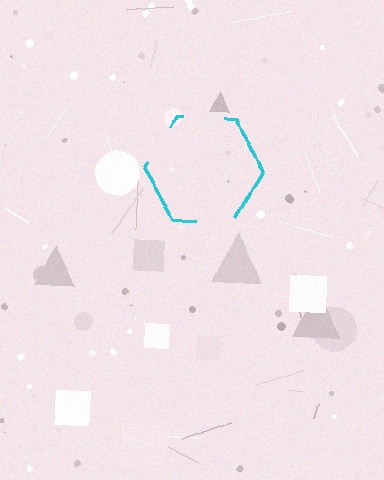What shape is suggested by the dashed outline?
The dashed outline suggests a hexagon.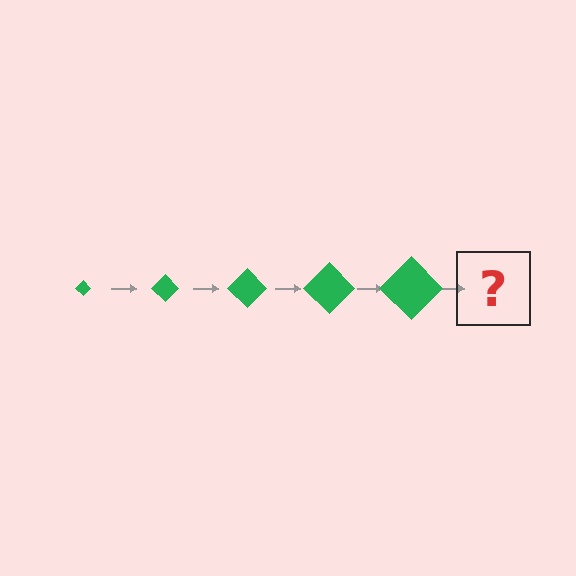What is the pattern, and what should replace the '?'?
The pattern is that the diamond gets progressively larger each step. The '?' should be a green diamond, larger than the previous one.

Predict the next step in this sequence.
The next step is a green diamond, larger than the previous one.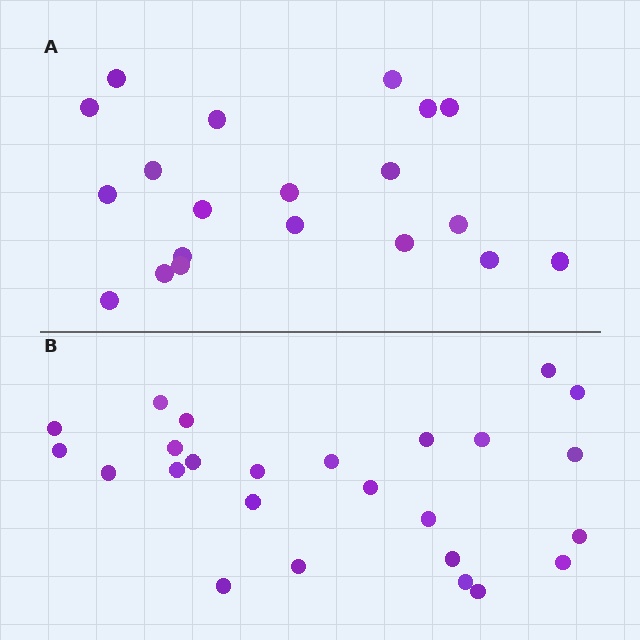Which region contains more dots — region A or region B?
Region B (the bottom region) has more dots.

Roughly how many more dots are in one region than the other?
Region B has about 5 more dots than region A.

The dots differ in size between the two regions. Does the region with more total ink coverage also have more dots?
No. Region A has more total ink coverage because its dots are larger, but region B actually contains more individual dots. Total area can be misleading — the number of items is what matters here.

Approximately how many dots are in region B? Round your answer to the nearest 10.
About 20 dots. (The exact count is 25, which rounds to 20.)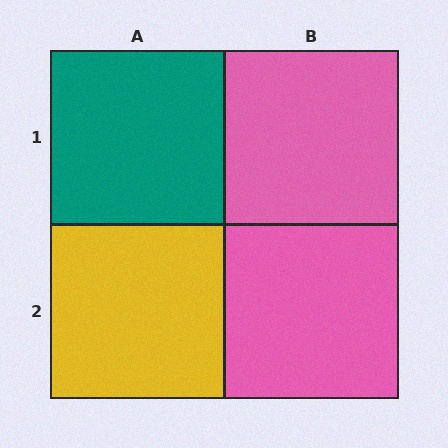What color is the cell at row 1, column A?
Teal.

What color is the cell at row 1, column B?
Pink.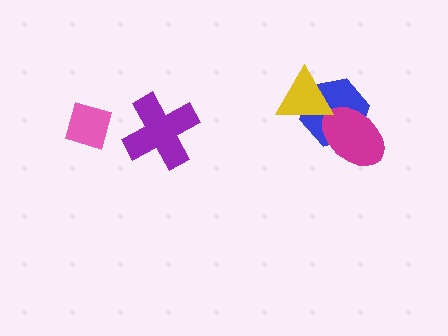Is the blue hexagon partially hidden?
Yes, it is partially covered by another shape.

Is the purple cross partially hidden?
No, no other shape covers it.